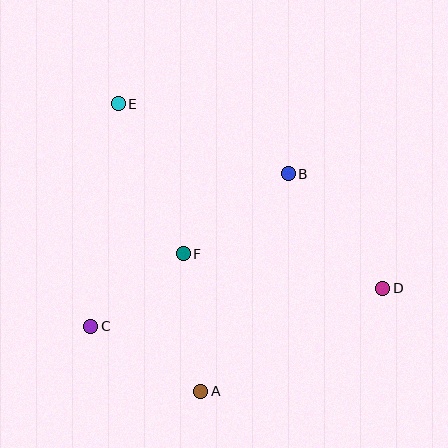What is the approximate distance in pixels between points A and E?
The distance between A and E is approximately 299 pixels.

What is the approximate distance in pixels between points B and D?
The distance between B and D is approximately 148 pixels.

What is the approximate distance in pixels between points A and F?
The distance between A and F is approximately 139 pixels.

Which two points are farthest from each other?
Points D and E are farthest from each other.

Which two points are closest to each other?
Points C and F are closest to each other.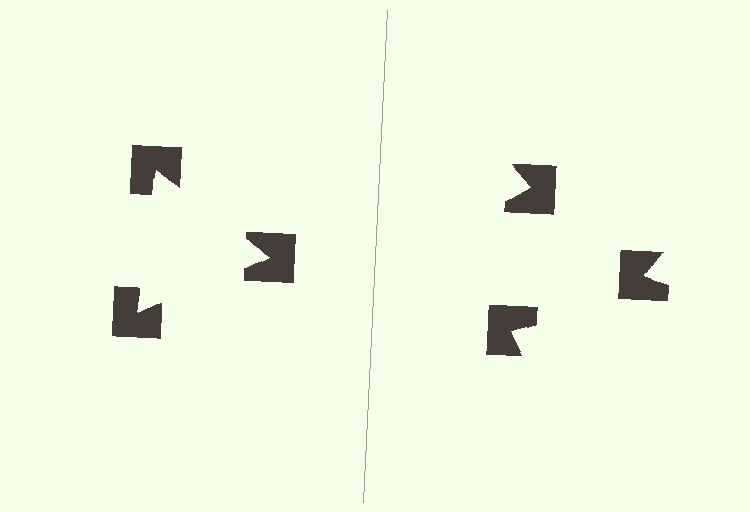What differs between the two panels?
The notched squares are positioned identically on both sides; only the wedge orientations differ. On the left they align to a triangle; on the right they are misaligned.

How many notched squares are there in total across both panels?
6 — 3 on each side.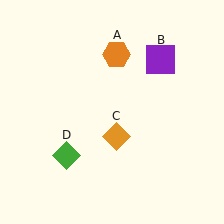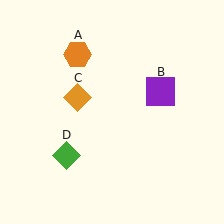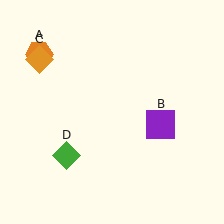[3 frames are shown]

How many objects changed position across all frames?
3 objects changed position: orange hexagon (object A), purple square (object B), orange diamond (object C).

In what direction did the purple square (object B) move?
The purple square (object B) moved down.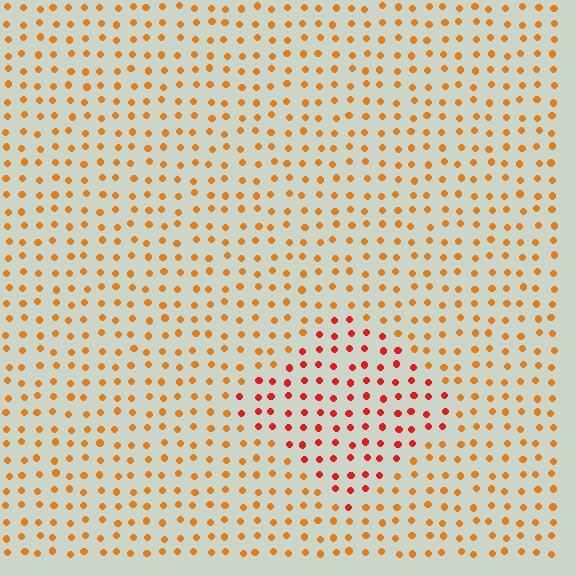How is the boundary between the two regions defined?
The boundary is defined purely by a slight shift in hue (about 31 degrees). Spacing, size, and orientation are identical on both sides.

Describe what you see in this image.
The image is filled with small orange elements in a uniform arrangement. A diamond-shaped region is visible where the elements are tinted to a slightly different hue, forming a subtle color boundary.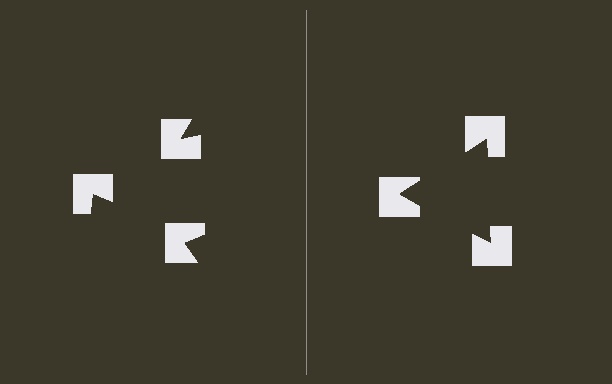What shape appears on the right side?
An illusory triangle.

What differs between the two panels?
The notched squares are positioned identically on both sides; only the wedge orientations differ. On the right they align to a triangle; on the left they are misaligned.